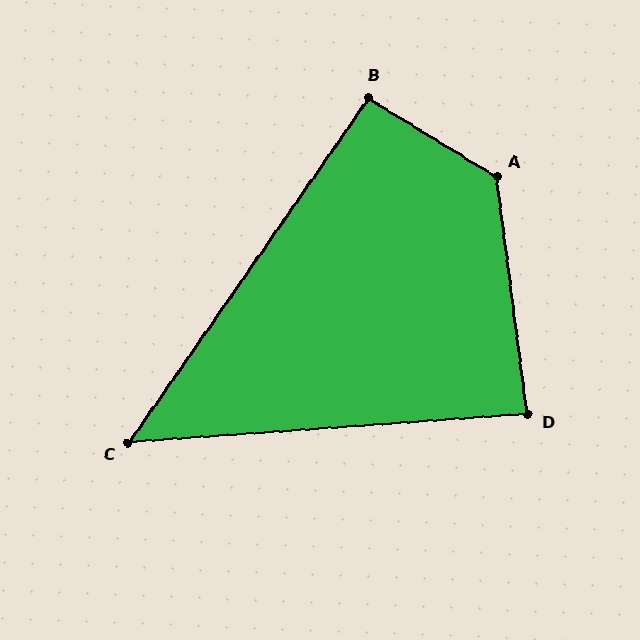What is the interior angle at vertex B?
Approximately 93 degrees (approximately right).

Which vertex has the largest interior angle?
A, at approximately 129 degrees.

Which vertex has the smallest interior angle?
C, at approximately 51 degrees.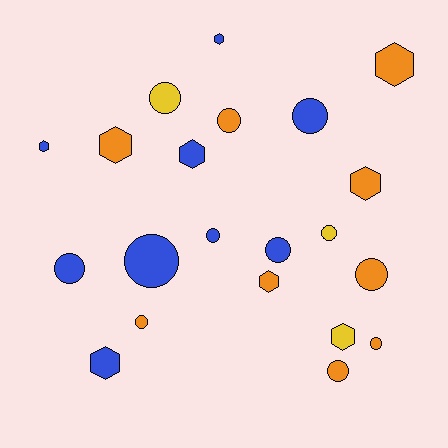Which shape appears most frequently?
Circle, with 12 objects.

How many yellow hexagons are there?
There is 1 yellow hexagon.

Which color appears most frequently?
Orange, with 9 objects.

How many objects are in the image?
There are 21 objects.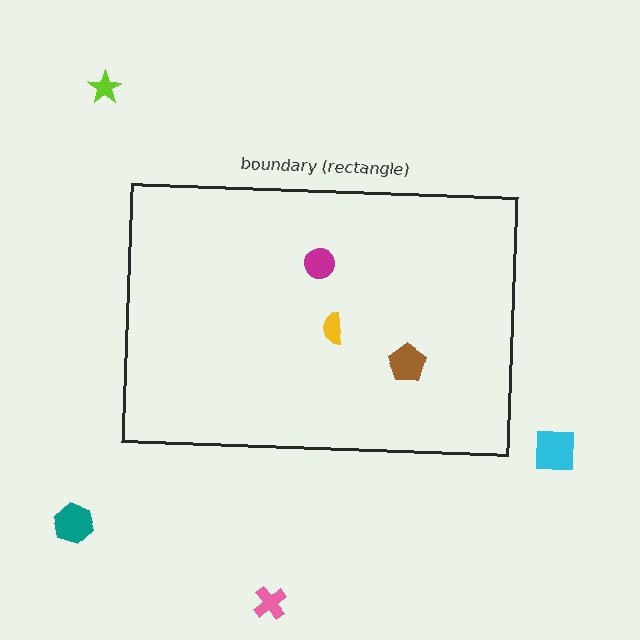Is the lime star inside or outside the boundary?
Outside.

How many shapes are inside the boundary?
3 inside, 4 outside.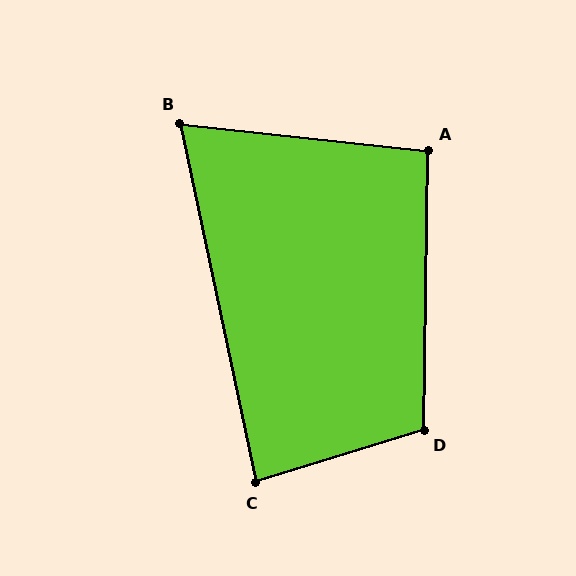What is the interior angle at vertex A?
Approximately 95 degrees (obtuse).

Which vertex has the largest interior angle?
D, at approximately 108 degrees.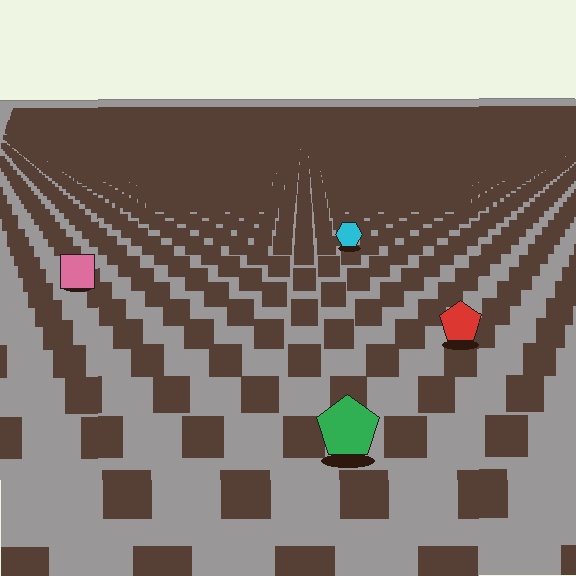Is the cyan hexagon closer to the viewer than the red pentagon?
No. The red pentagon is closer — you can tell from the texture gradient: the ground texture is coarser near it.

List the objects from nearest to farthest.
From nearest to farthest: the green pentagon, the red pentagon, the pink square, the cyan hexagon.